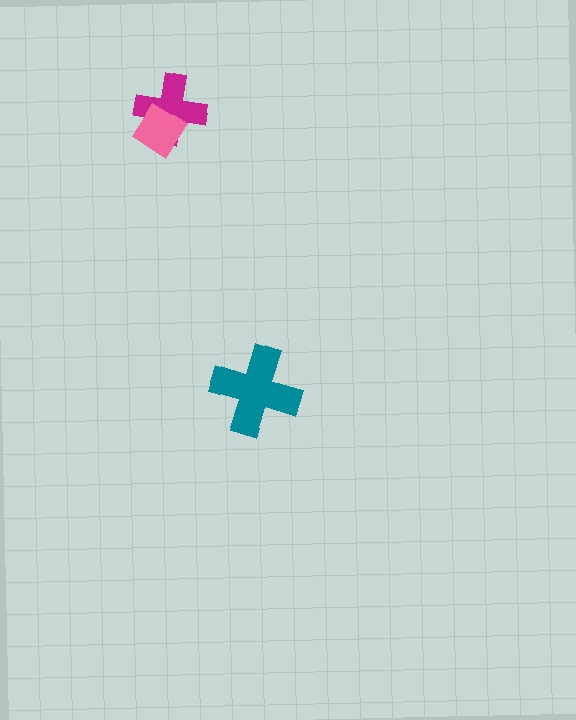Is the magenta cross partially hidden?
Yes, it is partially covered by another shape.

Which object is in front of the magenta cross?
The pink diamond is in front of the magenta cross.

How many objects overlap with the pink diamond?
1 object overlaps with the pink diamond.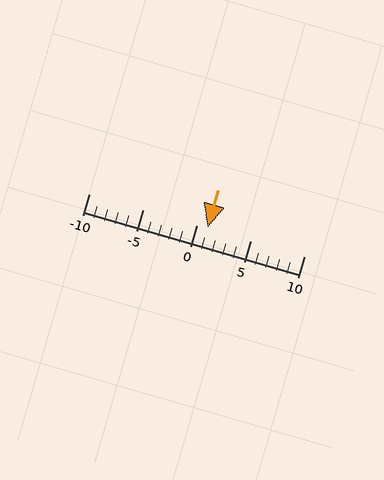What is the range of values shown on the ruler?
The ruler shows values from -10 to 10.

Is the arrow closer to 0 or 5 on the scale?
The arrow is closer to 0.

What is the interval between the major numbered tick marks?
The major tick marks are spaced 5 units apart.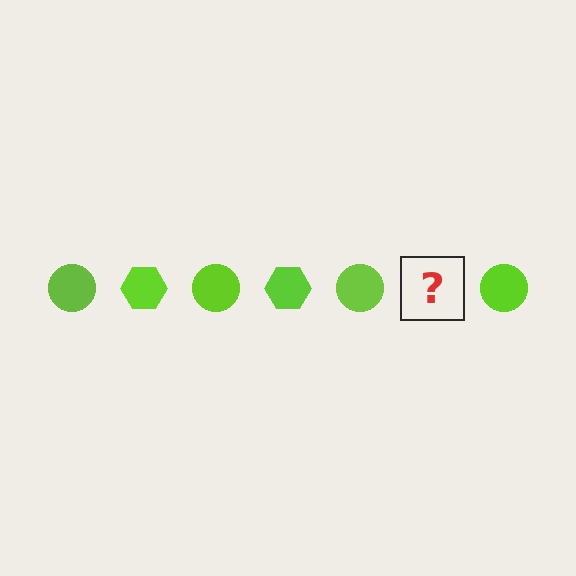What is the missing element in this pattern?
The missing element is a lime hexagon.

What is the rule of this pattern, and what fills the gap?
The rule is that the pattern cycles through circle, hexagon shapes in lime. The gap should be filled with a lime hexagon.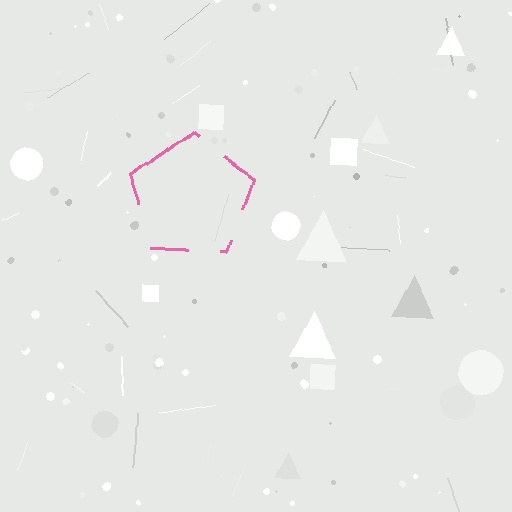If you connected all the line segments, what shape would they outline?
They would outline a pentagon.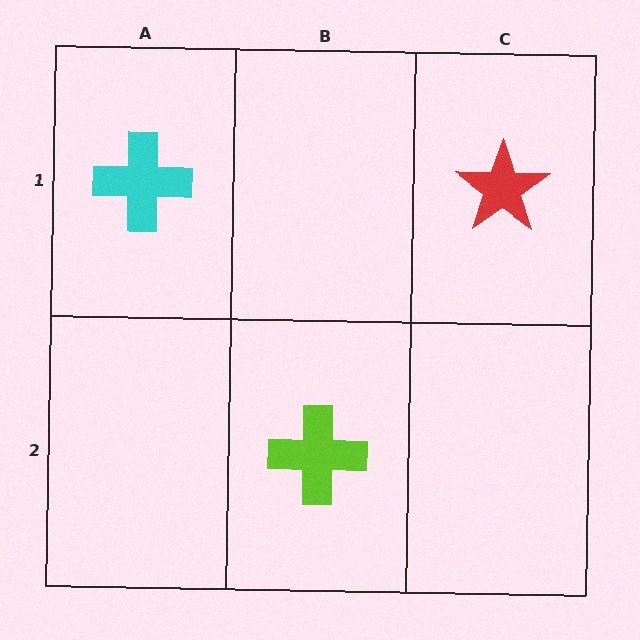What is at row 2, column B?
A lime cross.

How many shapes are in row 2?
1 shape.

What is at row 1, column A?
A cyan cross.